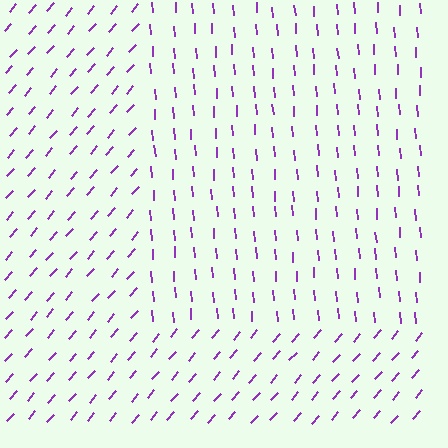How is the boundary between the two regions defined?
The boundary is defined purely by a change in line orientation (approximately 45 degrees difference). All lines are the same color and thickness.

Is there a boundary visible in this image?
Yes, there is a texture boundary formed by a change in line orientation.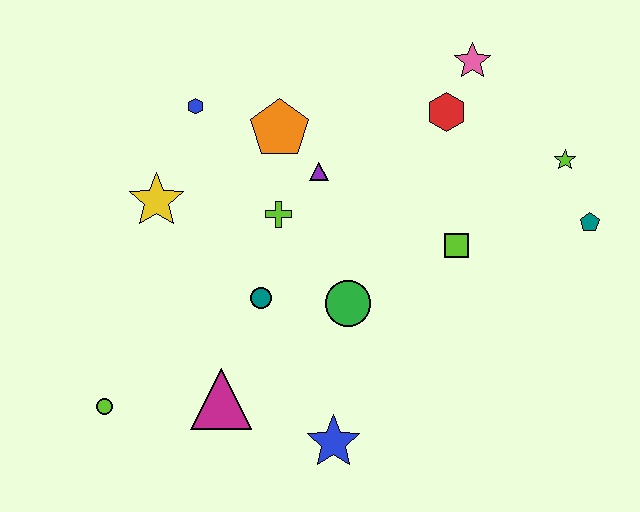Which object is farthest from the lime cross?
The teal pentagon is farthest from the lime cross.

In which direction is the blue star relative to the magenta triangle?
The blue star is to the right of the magenta triangle.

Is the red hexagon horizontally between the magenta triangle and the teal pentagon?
Yes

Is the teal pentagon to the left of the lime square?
No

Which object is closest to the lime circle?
The magenta triangle is closest to the lime circle.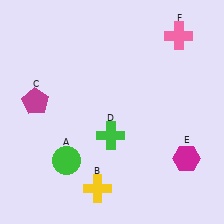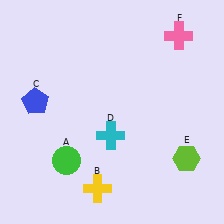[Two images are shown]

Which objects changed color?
C changed from magenta to blue. D changed from green to cyan. E changed from magenta to lime.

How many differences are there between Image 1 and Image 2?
There are 3 differences between the two images.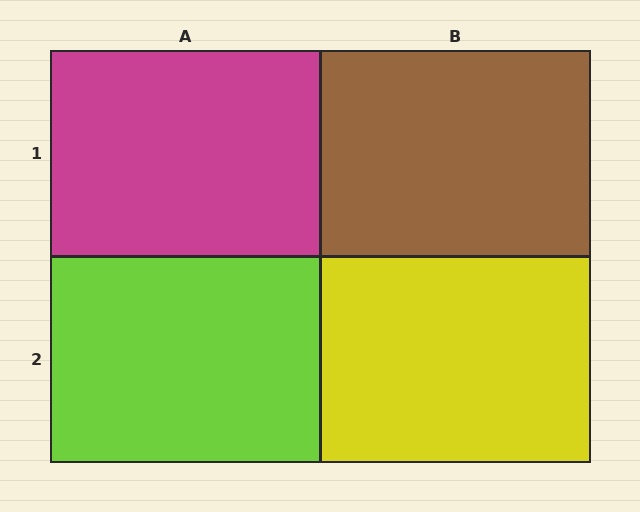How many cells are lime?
1 cell is lime.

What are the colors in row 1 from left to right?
Magenta, brown.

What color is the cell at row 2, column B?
Yellow.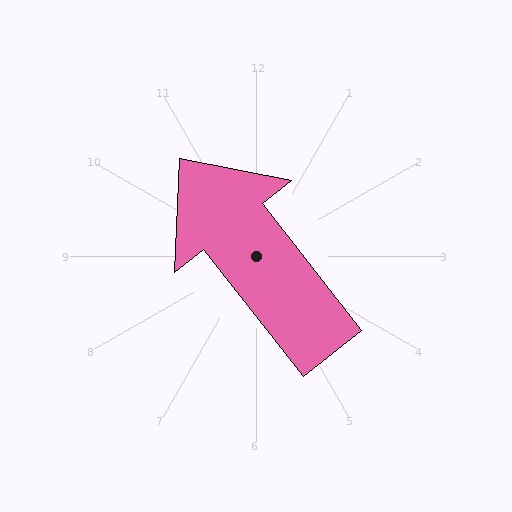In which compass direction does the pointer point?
Northwest.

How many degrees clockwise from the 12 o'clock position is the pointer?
Approximately 322 degrees.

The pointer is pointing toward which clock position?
Roughly 11 o'clock.